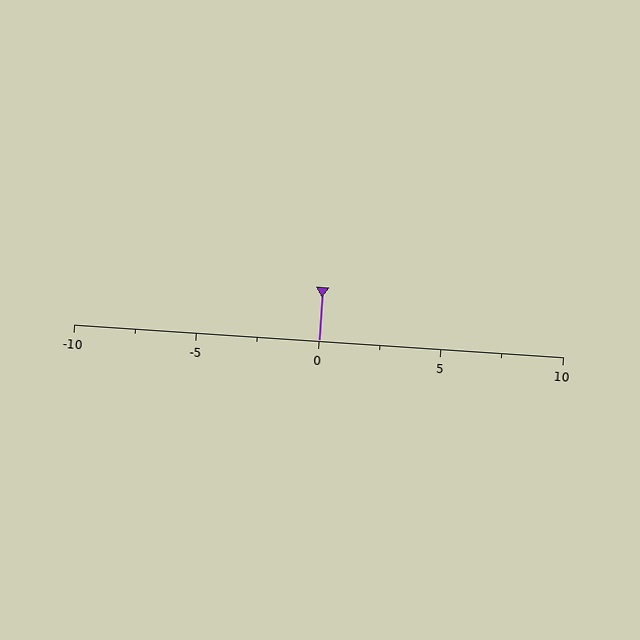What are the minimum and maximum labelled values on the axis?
The axis runs from -10 to 10.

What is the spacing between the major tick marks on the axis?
The major ticks are spaced 5 apart.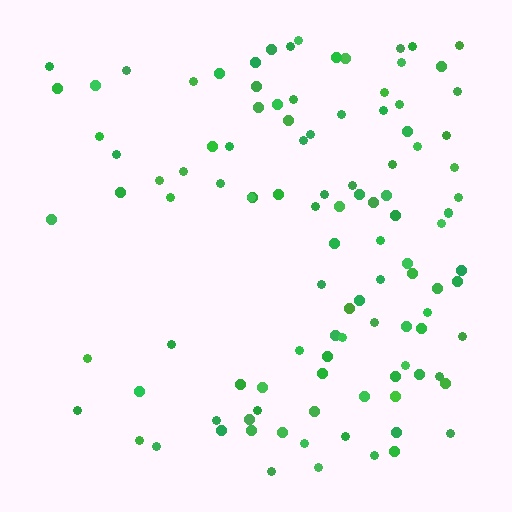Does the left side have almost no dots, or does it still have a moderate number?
Still a moderate number, just noticeably fewer than the right.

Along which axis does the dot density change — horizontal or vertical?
Horizontal.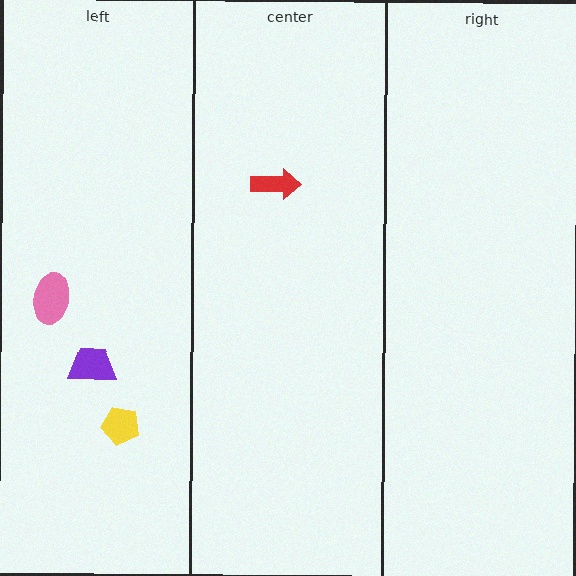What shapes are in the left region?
The purple trapezoid, the yellow pentagon, the pink ellipse.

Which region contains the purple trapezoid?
The left region.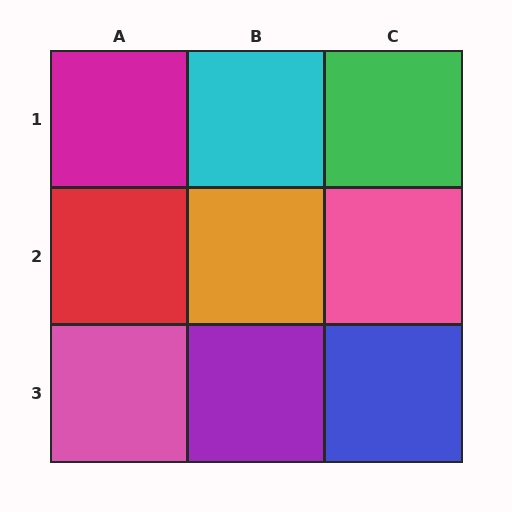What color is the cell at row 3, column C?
Blue.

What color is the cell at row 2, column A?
Red.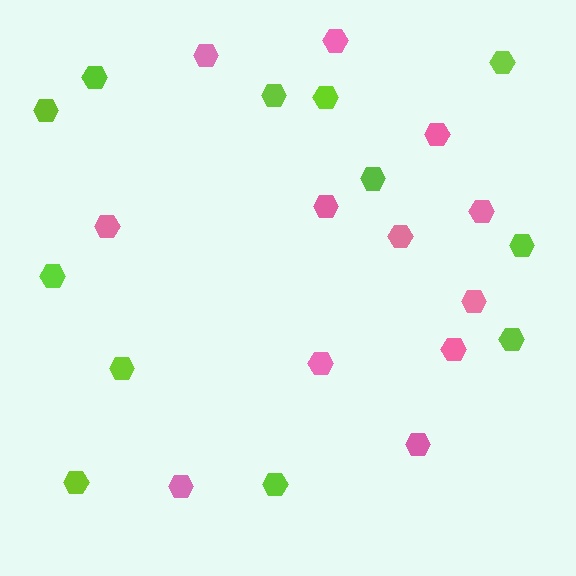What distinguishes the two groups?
There are 2 groups: one group of lime hexagons (12) and one group of pink hexagons (12).